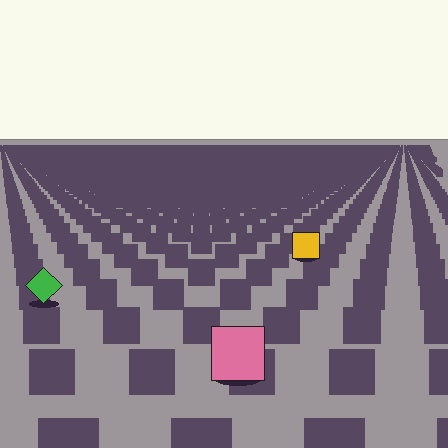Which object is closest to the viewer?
The pink square is closest. The texture marks near it are larger and more spread out.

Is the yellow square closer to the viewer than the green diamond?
No. The green diamond is closer — you can tell from the texture gradient: the ground texture is coarser near it.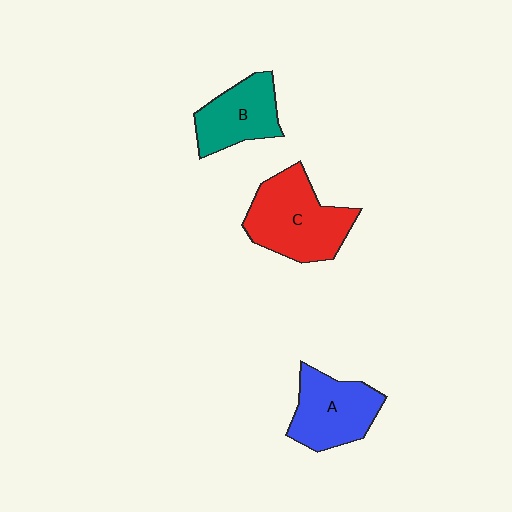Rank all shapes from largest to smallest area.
From largest to smallest: C (red), A (blue), B (teal).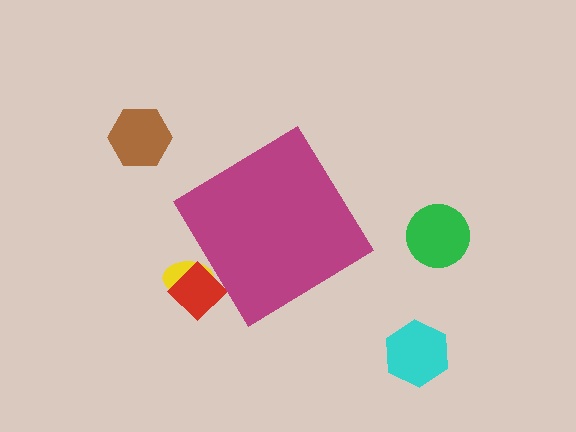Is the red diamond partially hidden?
Yes, the red diamond is partially hidden behind the magenta diamond.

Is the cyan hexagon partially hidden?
No, the cyan hexagon is fully visible.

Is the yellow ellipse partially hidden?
Yes, the yellow ellipse is partially hidden behind the magenta diamond.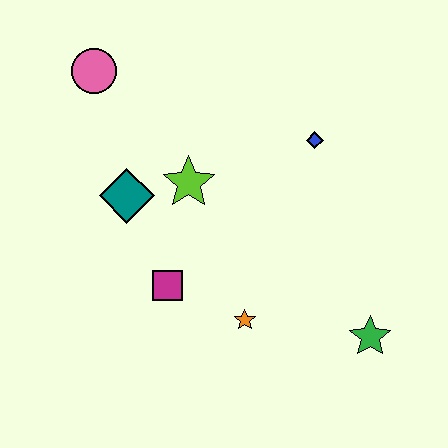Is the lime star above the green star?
Yes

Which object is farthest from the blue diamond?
The pink circle is farthest from the blue diamond.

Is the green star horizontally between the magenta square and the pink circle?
No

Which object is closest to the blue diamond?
The lime star is closest to the blue diamond.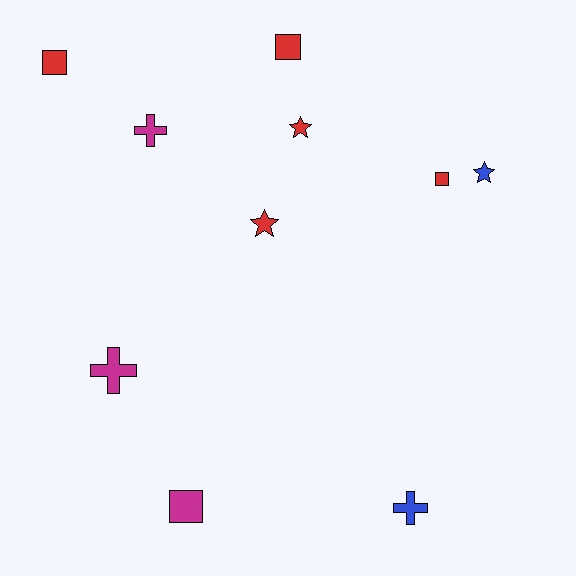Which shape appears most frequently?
Square, with 4 objects.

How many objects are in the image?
There are 10 objects.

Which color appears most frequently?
Red, with 5 objects.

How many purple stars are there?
There are no purple stars.